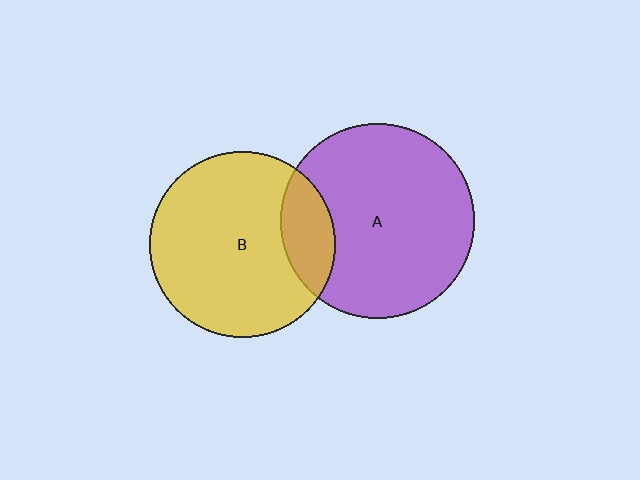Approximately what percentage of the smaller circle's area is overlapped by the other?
Approximately 20%.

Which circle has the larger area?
Circle A (purple).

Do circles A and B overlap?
Yes.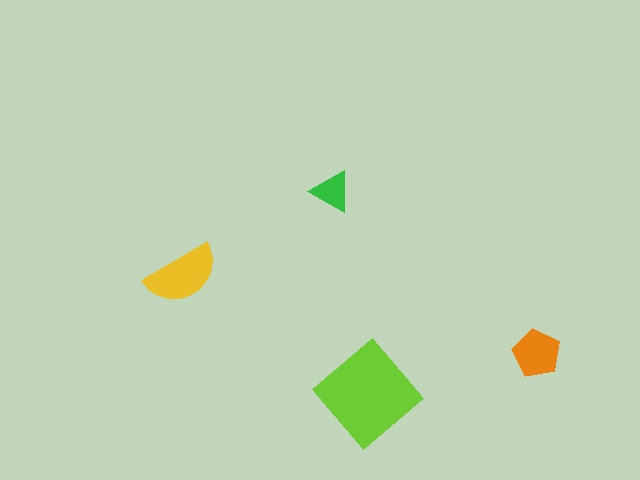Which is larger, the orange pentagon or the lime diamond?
The lime diamond.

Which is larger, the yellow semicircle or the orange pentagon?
The yellow semicircle.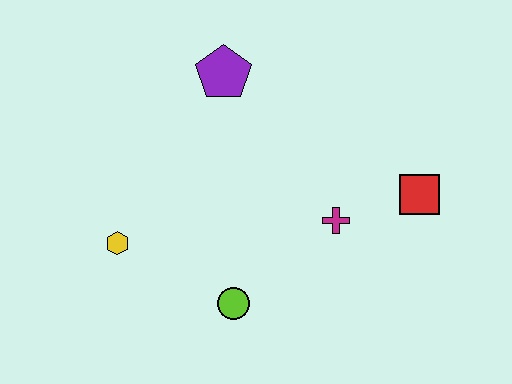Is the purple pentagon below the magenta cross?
No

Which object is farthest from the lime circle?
The purple pentagon is farthest from the lime circle.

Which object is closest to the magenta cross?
The red square is closest to the magenta cross.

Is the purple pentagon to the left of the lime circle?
Yes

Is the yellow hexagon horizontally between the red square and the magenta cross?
No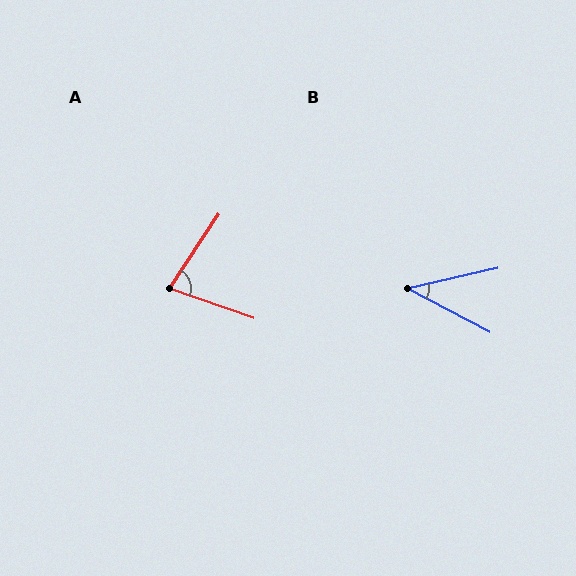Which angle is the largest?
A, at approximately 76 degrees.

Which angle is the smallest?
B, at approximately 41 degrees.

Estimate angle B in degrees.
Approximately 41 degrees.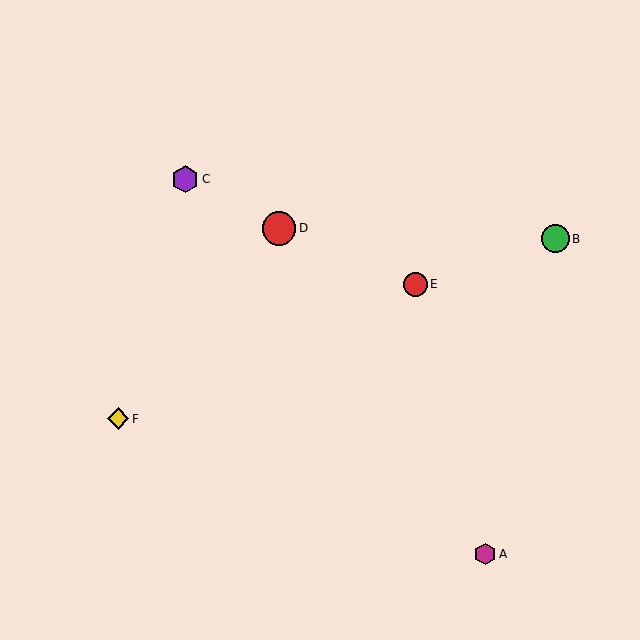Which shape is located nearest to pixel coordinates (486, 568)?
The magenta hexagon (labeled A) at (485, 554) is nearest to that location.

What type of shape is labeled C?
Shape C is a purple hexagon.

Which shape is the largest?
The red circle (labeled D) is the largest.